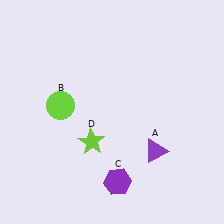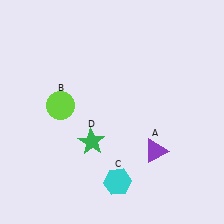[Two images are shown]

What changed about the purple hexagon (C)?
In Image 1, C is purple. In Image 2, it changed to cyan.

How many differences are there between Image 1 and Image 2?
There are 2 differences between the two images.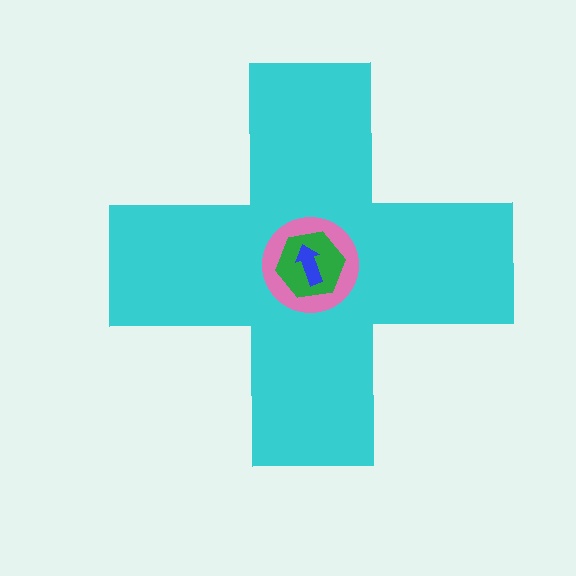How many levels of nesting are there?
4.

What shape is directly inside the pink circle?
The green hexagon.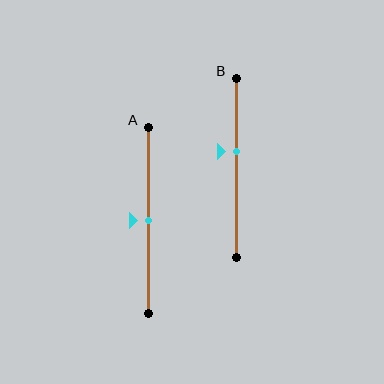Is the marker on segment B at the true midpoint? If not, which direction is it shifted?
No, the marker on segment B is shifted upward by about 9% of the segment length.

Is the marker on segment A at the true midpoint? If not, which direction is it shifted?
Yes, the marker on segment A is at the true midpoint.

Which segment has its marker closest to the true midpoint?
Segment A has its marker closest to the true midpoint.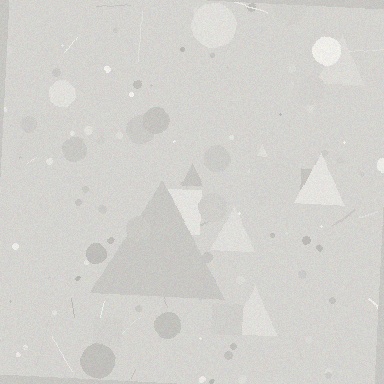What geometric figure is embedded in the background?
A triangle is embedded in the background.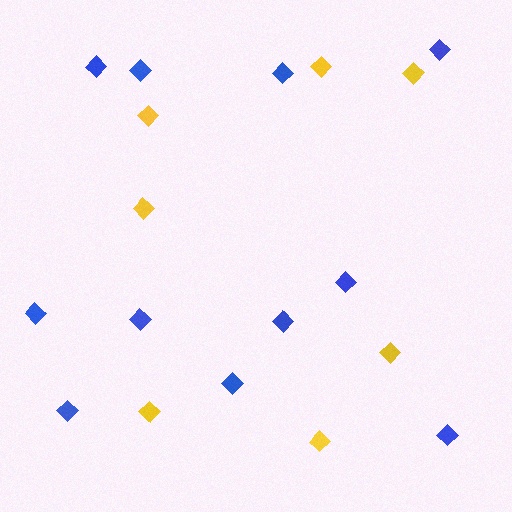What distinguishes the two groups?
There are 2 groups: one group of blue diamonds (11) and one group of yellow diamonds (7).